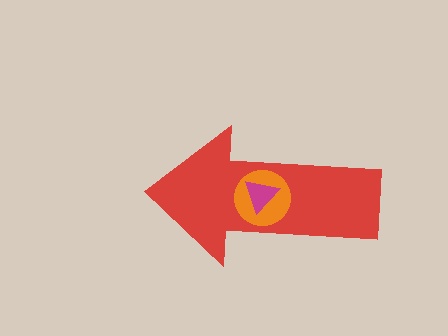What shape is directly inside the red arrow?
The orange circle.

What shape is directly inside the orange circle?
The magenta triangle.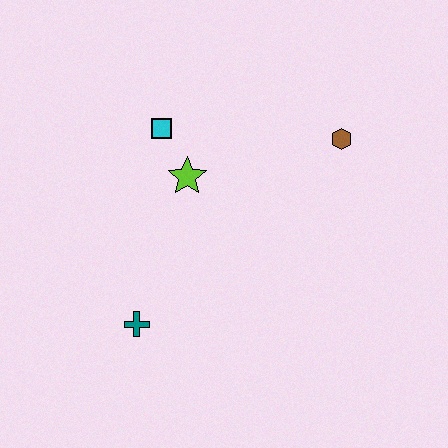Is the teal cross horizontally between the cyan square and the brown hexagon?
No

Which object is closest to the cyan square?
The lime star is closest to the cyan square.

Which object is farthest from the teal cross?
The brown hexagon is farthest from the teal cross.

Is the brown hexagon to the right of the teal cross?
Yes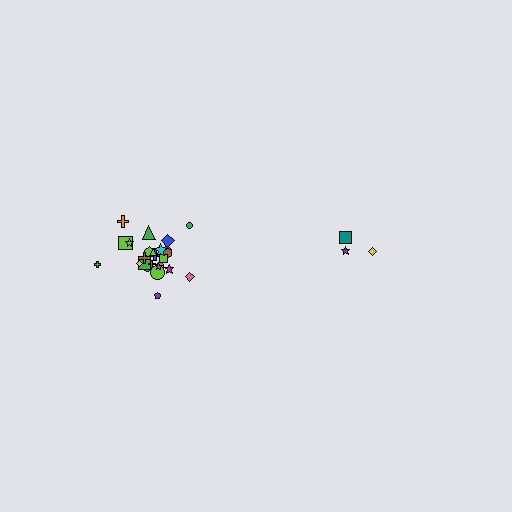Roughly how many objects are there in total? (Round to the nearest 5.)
Roughly 30 objects in total.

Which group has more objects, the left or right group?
The left group.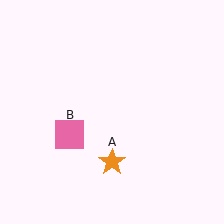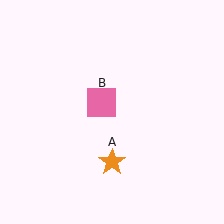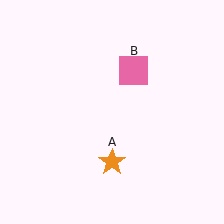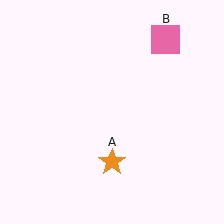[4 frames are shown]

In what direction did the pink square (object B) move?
The pink square (object B) moved up and to the right.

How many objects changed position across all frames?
1 object changed position: pink square (object B).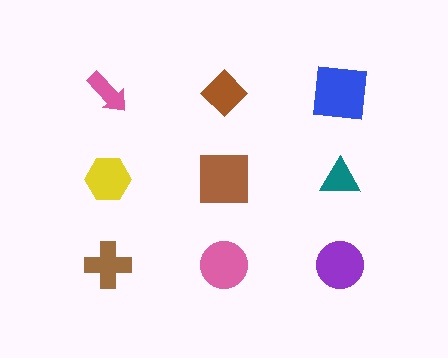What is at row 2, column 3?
A teal triangle.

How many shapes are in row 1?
3 shapes.